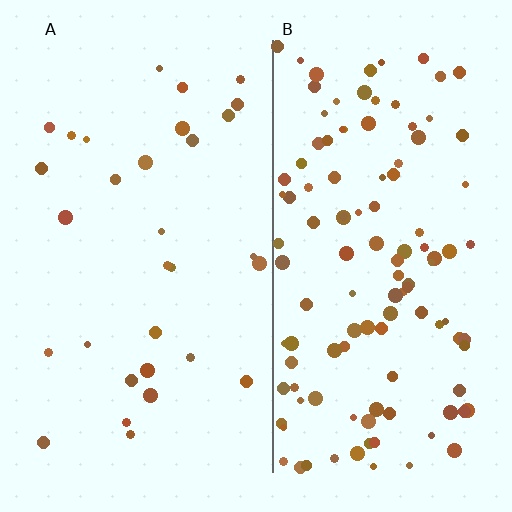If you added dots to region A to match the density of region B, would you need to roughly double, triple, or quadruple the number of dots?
Approximately quadruple.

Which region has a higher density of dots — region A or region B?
B (the right).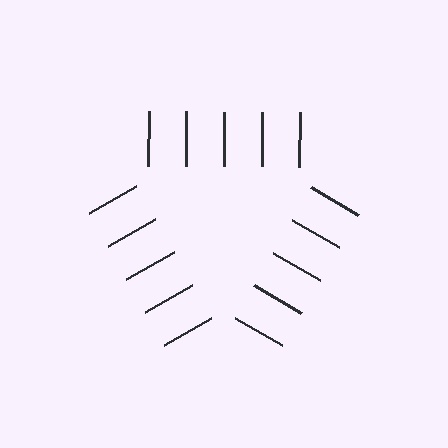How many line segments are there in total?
15 — 5 along each of the 3 edges.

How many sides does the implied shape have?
3 sides — the line-ends trace a triangle.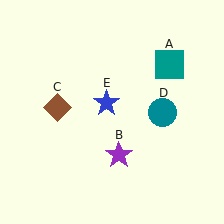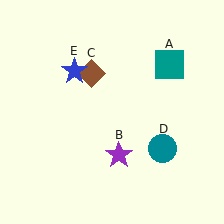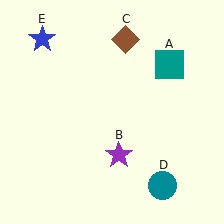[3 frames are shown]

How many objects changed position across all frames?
3 objects changed position: brown diamond (object C), teal circle (object D), blue star (object E).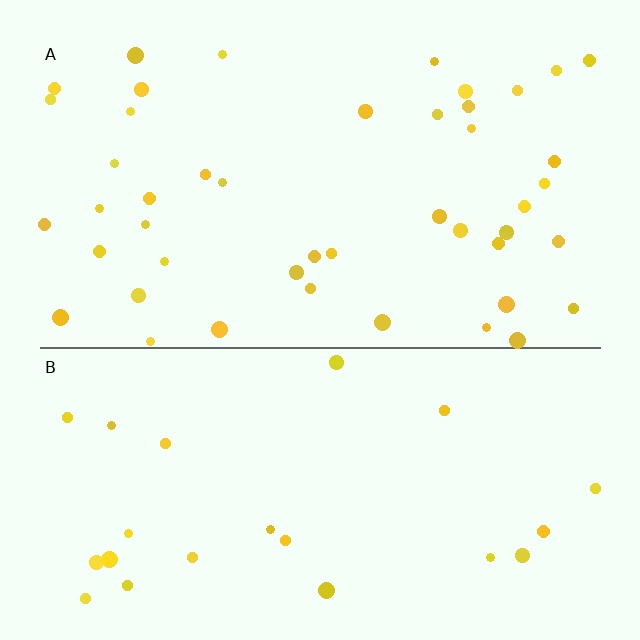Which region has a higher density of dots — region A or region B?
A (the top).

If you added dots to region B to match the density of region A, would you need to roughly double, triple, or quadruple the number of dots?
Approximately double.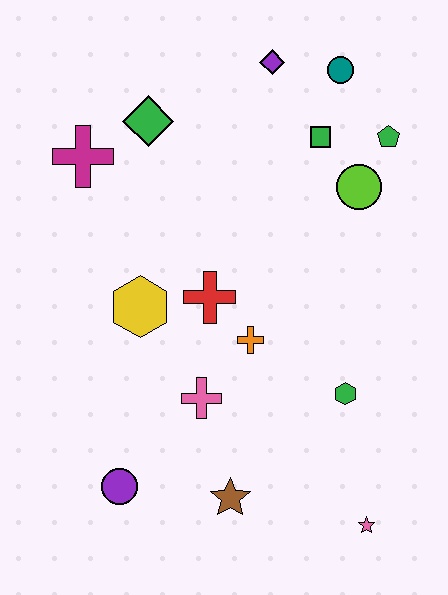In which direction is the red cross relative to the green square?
The red cross is below the green square.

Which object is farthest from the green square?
The purple circle is farthest from the green square.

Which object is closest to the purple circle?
The brown star is closest to the purple circle.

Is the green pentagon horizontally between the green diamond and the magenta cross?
No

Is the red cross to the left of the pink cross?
No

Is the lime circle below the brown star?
No